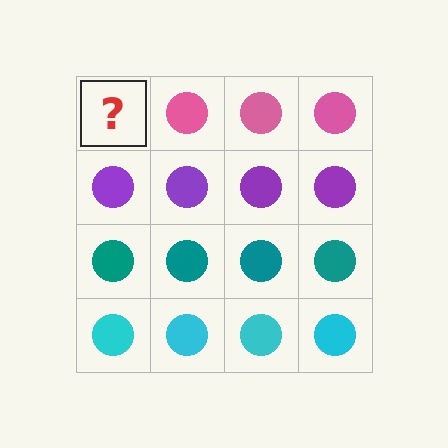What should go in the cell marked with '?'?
The missing cell should contain a pink circle.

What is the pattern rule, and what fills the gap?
The rule is that each row has a consistent color. The gap should be filled with a pink circle.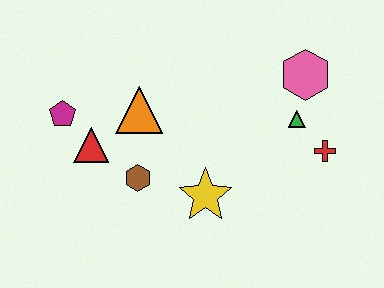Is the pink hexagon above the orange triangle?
Yes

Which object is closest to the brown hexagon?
The red triangle is closest to the brown hexagon.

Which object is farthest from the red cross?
The magenta pentagon is farthest from the red cross.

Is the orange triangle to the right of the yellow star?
No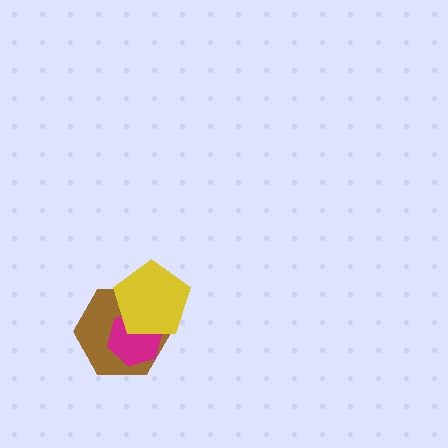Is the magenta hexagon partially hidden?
Yes, it is partially covered by another shape.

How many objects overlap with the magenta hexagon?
2 objects overlap with the magenta hexagon.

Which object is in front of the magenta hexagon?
The yellow pentagon is in front of the magenta hexagon.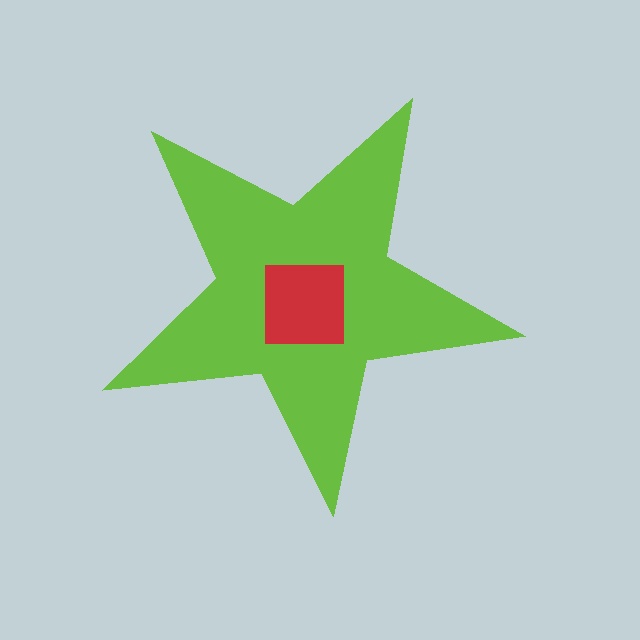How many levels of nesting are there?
2.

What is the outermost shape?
The lime star.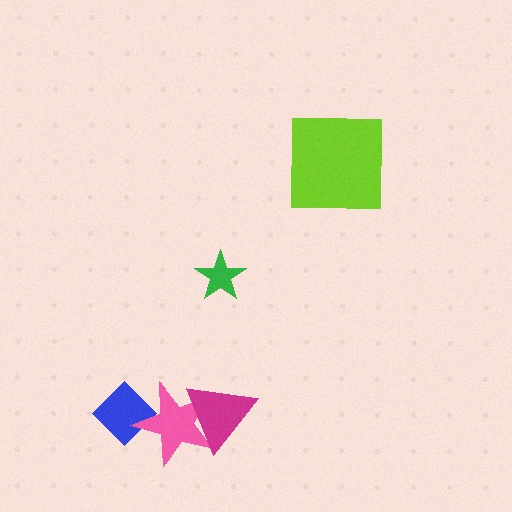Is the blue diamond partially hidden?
Yes, it is partially covered by another shape.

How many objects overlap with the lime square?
0 objects overlap with the lime square.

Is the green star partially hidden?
No, no other shape covers it.